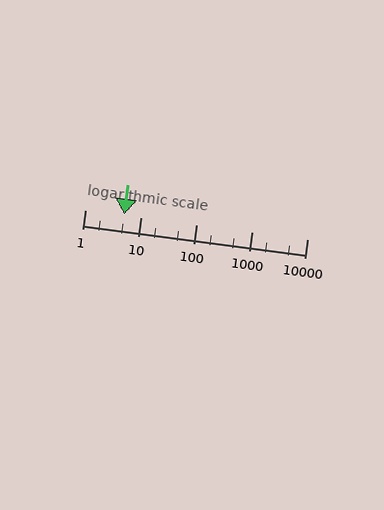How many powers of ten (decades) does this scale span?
The scale spans 4 decades, from 1 to 10000.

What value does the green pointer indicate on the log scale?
The pointer indicates approximately 5.1.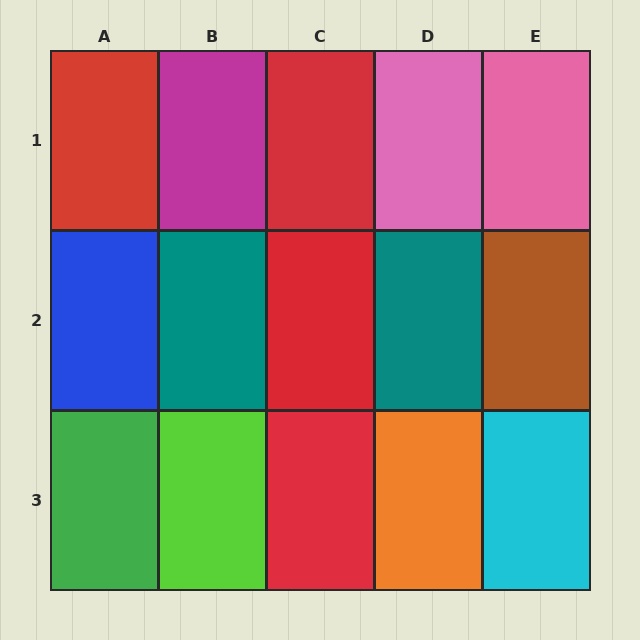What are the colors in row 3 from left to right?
Green, lime, red, orange, cyan.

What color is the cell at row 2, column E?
Brown.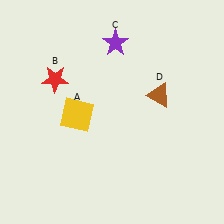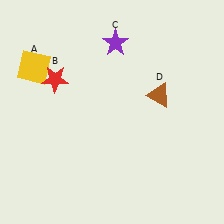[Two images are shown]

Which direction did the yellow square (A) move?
The yellow square (A) moved up.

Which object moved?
The yellow square (A) moved up.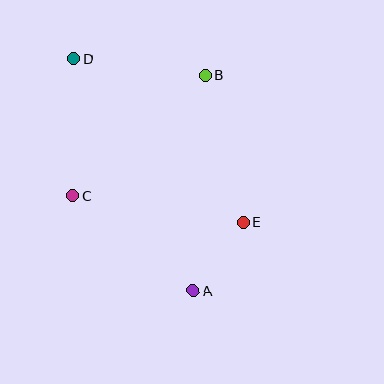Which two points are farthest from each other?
Points A and D are farthest from each other.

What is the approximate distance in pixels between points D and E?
The distance between D and E is approximately 235 pixels.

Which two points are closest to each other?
Points A and E are closest to each other.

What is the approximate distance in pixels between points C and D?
The distance between C and D is approximately 137 pixels.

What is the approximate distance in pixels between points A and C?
The distance between A and C is approximately 154 pixels.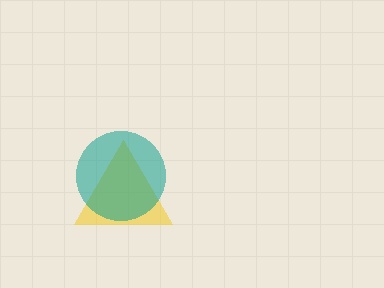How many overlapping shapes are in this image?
There are 2 overlapping shapes in the image.